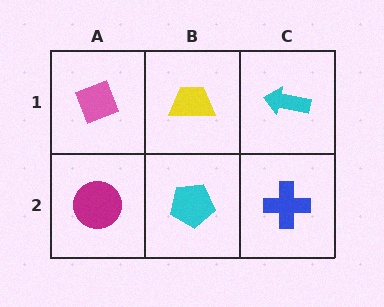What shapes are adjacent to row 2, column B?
A yellow trapezoid (row 1, column B), a magenta circle (row 2, column A), a blue cross (row 2, column C).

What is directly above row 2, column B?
A yellow trapezoid.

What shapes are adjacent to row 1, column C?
A blue cross (row 2, column C), a yellow trapezoid (row 1, column B).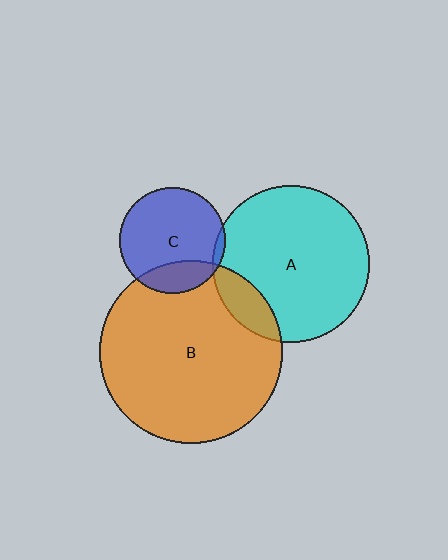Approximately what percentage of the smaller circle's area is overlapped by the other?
Approximately 5%.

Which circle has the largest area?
Circle B (orange).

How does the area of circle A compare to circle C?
Approximately 2.2 times.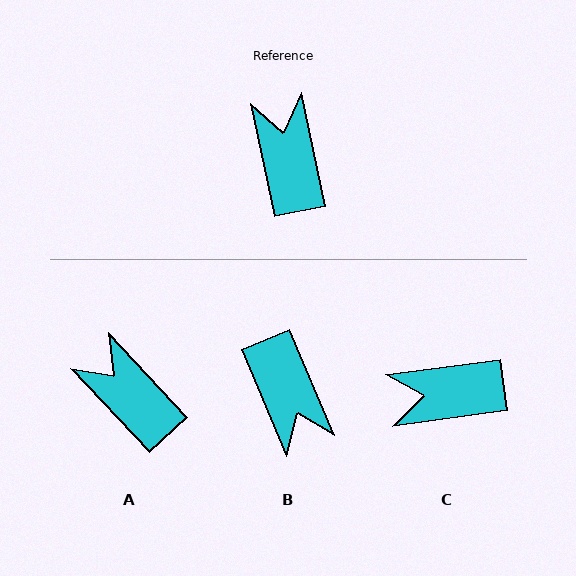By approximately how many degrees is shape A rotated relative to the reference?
Approximately 31 degrees counter-clockwise.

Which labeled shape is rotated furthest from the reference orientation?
B, about 169 degrees away.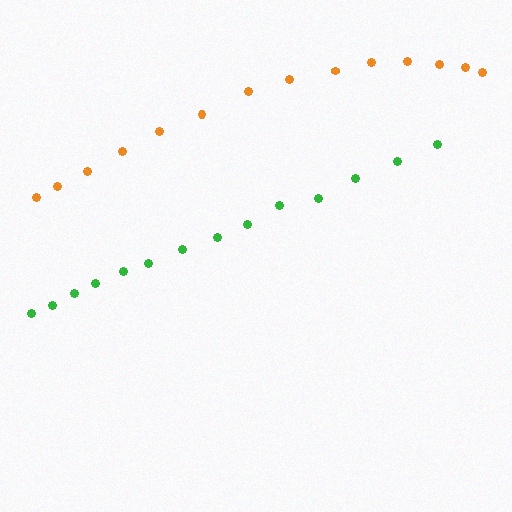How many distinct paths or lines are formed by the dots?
There are 2 distinct paths.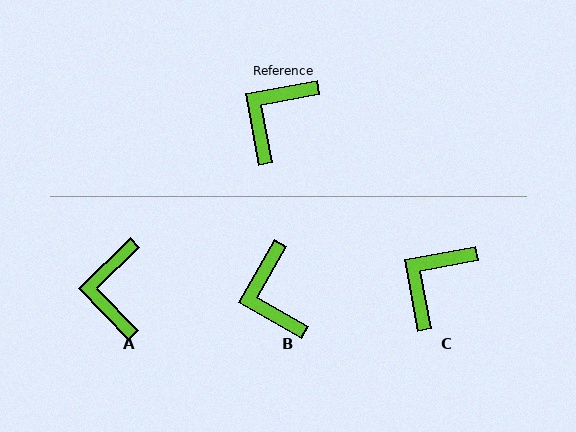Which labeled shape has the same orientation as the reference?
C.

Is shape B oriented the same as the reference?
No, it is off by about 50 degrees.